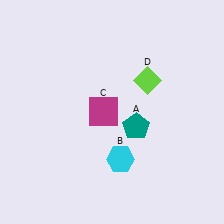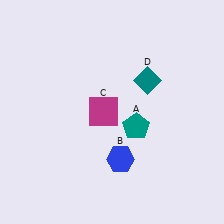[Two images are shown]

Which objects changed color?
B changed from cyan to blue. D changed from lime to teal.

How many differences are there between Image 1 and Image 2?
There are 2 differences between the two images.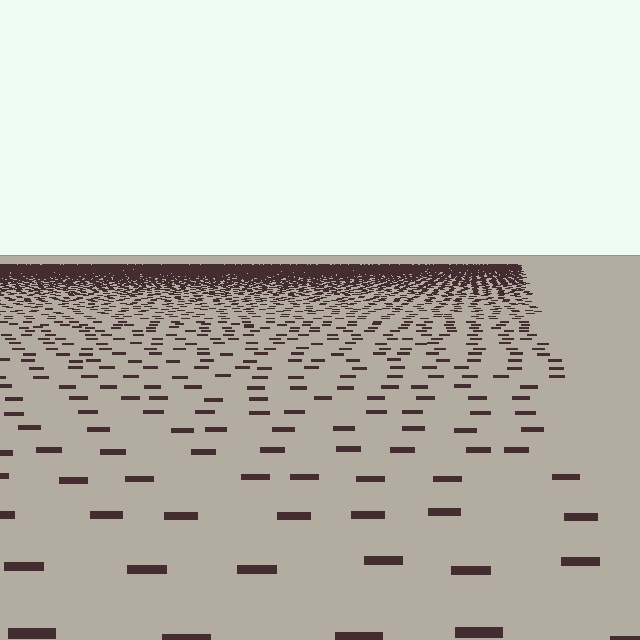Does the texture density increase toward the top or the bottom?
Density increases toward the top.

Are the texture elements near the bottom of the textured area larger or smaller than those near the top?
Larger. Near the bottom, elements are closer to the viewer and appear at a bigger on-screen size.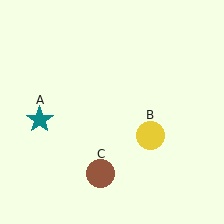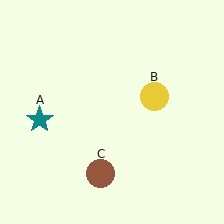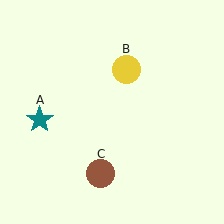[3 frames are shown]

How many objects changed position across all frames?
1 object changed position: yellow circle (object B).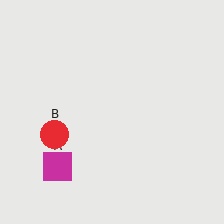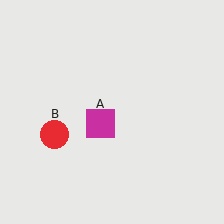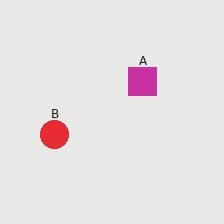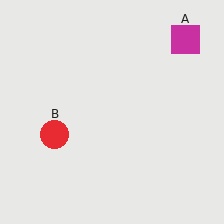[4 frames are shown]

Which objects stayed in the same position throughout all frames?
Red circle (object B) remained stationary.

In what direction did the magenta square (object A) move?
The magenta square (object A) moved up and to the right.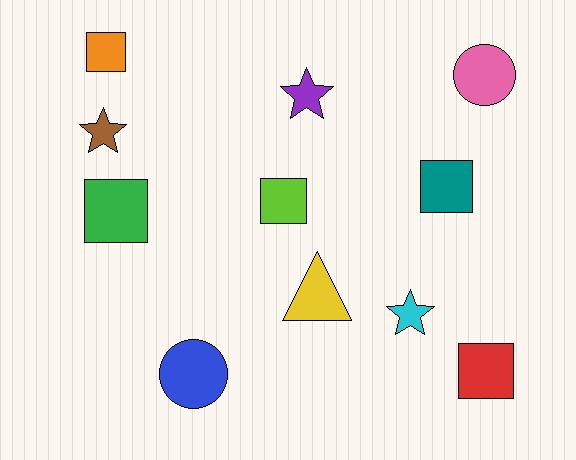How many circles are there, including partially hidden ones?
There are 2 circles.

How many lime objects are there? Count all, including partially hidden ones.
There is 1 lime object.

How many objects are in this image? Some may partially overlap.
There are 11 objects.